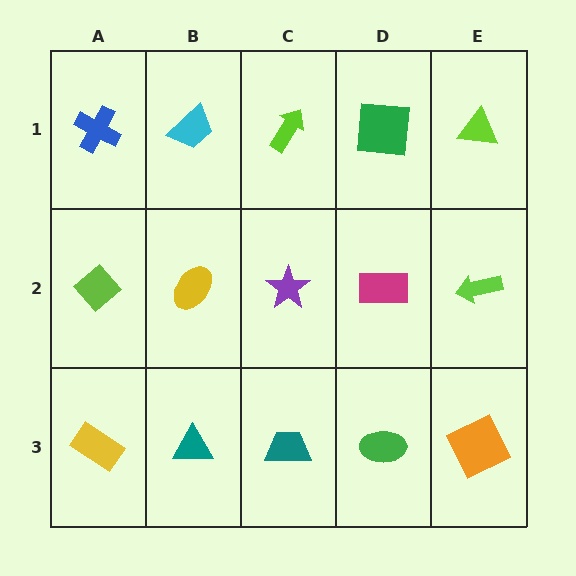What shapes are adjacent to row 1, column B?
A yellow ellipse (row 2, column B), a blue cross (row 1, column A), a lime arrow (row 1, column C).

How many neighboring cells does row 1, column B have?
3.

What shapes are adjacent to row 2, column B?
A cyan trapezoid (row 1, column B), a teal triangle (row 3, column B), a lime diamond (row 2, column A), a purple star (row 2, column C).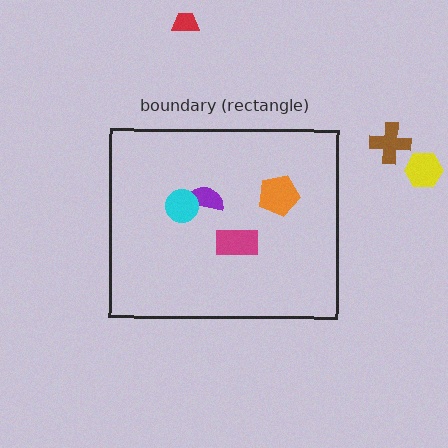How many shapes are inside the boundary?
4 inside, 3 outside.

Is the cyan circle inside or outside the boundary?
Inside.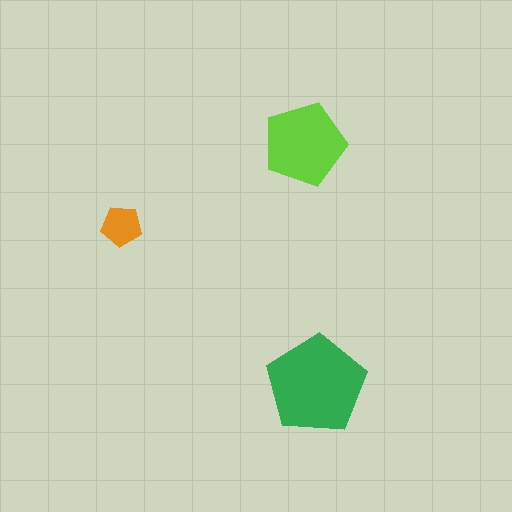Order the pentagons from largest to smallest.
the green one, the lime one, the orange one.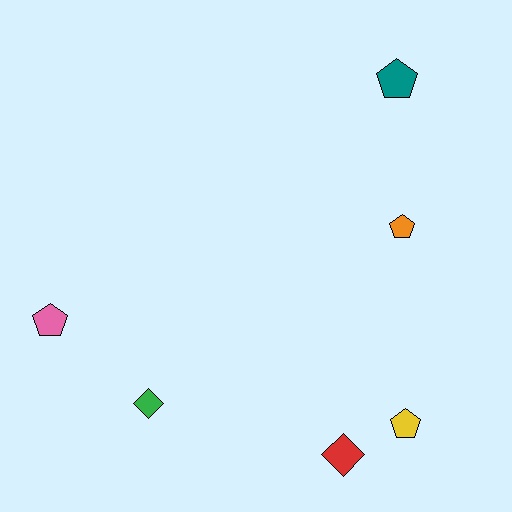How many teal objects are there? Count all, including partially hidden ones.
There is 1 teal object.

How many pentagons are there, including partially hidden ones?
There are 4 pentagons.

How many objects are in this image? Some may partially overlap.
There are 6 objects.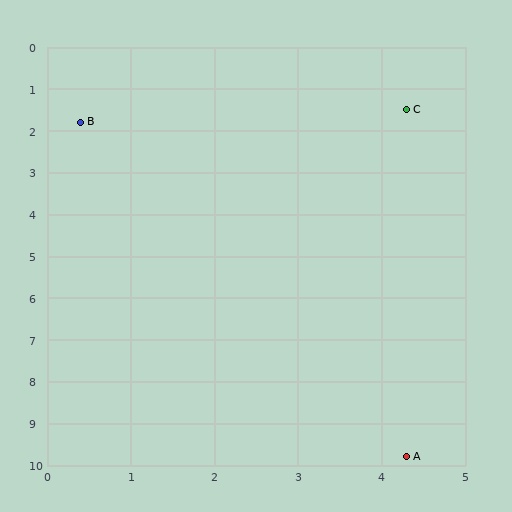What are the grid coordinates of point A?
Point A is at approximately (4.3, 9.8).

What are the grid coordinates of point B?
Point B is at approximately (0.4, 1.8).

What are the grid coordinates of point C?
Point C is at approximately (4.3, 1.5).